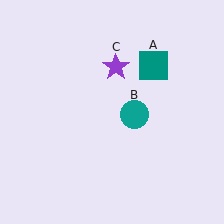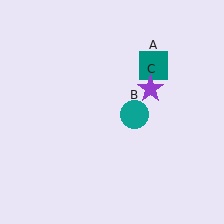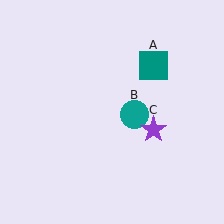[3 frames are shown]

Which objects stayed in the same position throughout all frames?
Teal square (object A) and teal circle (object B) remained stationary.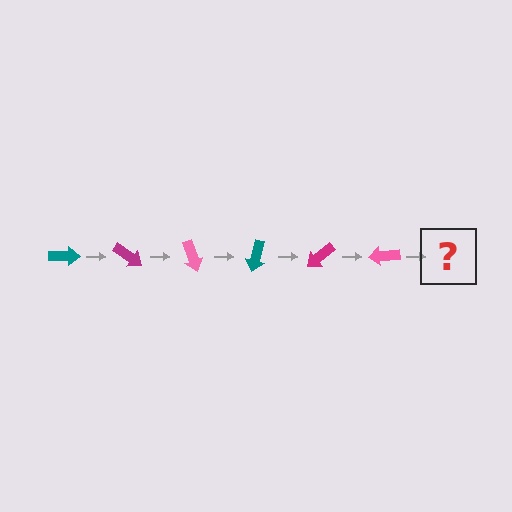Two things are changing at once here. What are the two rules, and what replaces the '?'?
The two rules are that it rotates 35 degrees each step and the color cycles through teal, magenta, and pink. The '?' should be a teal arrow, rotated 210 degrees from the start.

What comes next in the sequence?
The next element should be a teal arrow, rotated 210 degrees from the start.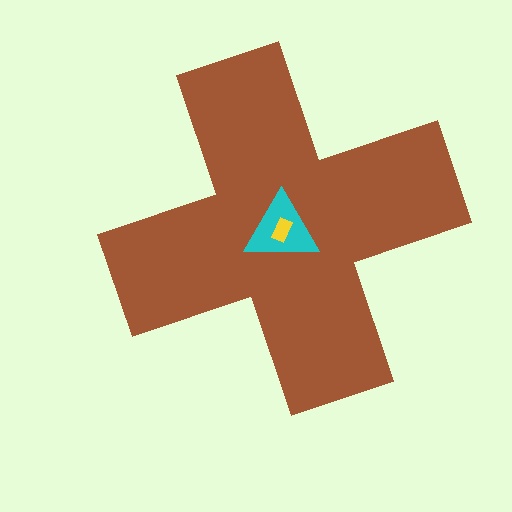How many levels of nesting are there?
3.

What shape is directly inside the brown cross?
The cyan triangle.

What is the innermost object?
The yellow rectangle.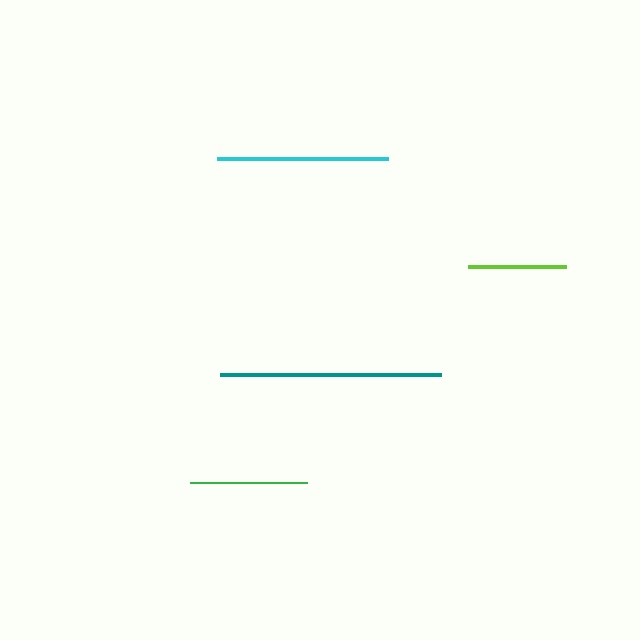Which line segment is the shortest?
The lime line is the shortest at approximately 98 pixels.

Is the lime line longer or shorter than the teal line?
The teal line is longer than the lime line.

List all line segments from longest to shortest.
From longest to shortest: teal, cyan, green, lime.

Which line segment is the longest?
The teal line is the longest at approximately 221 pixels.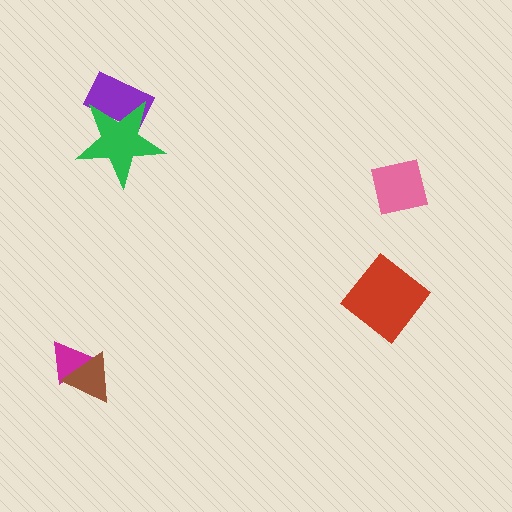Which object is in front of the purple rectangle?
The green star is in front of the purple rectangle.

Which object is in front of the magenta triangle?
The brown triangle is in front of the magenta triangle.